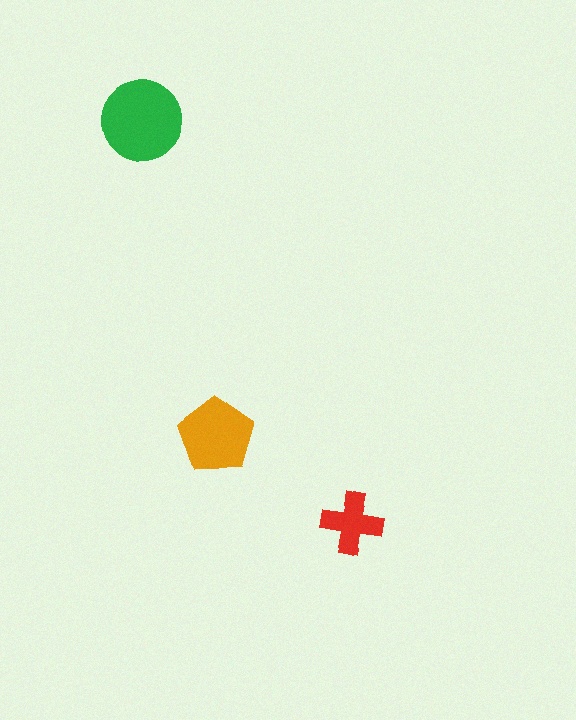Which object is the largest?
The green circle.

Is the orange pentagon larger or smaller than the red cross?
Larger.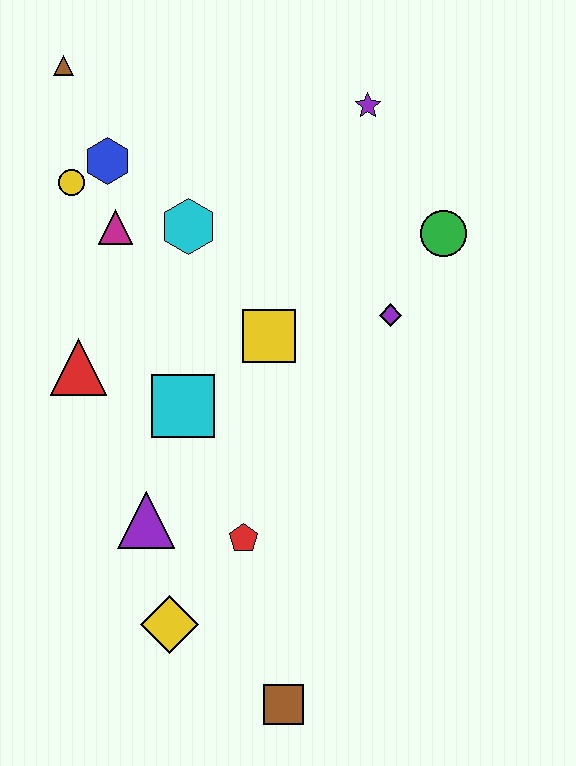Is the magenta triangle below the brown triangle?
Yes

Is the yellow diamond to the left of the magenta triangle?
No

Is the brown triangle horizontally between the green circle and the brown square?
No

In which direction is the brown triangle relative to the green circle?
The brown triangle is to the left of the green circle.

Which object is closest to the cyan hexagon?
The magenta triangle is closest to the cyan hexagon.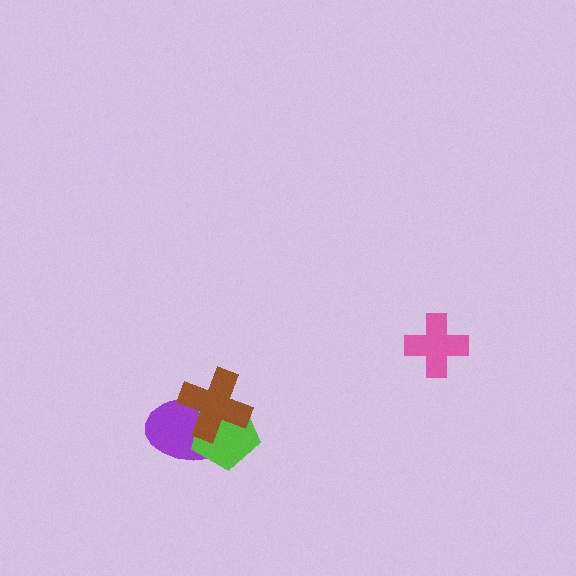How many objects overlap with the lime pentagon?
2 objects overlap with the lime pentagon.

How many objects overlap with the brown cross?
2 objects overlap with the brown cross.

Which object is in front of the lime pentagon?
The brown cross is in front of the lime pentagon.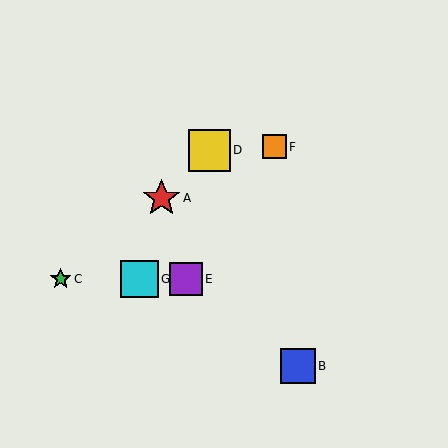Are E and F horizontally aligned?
No, E is at y≈279 and F is at y≈147.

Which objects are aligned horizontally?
Objects C, E, G are aligned horizontally.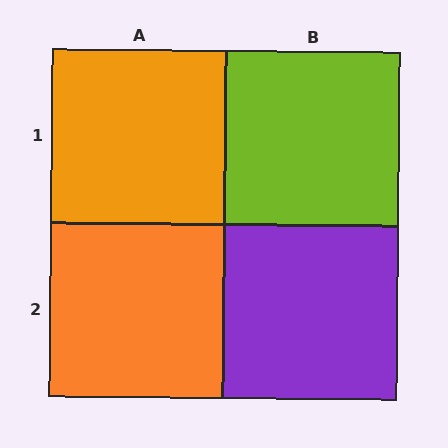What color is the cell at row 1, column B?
Lime.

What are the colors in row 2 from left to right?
Orange, purple.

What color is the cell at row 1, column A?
Orange.